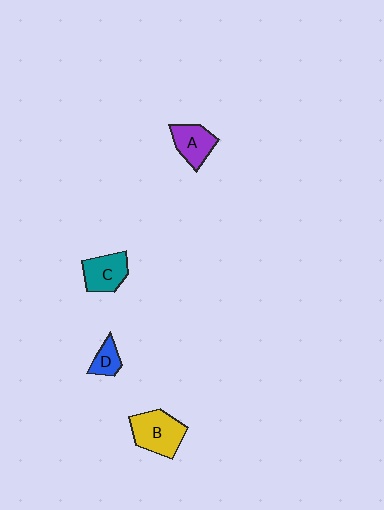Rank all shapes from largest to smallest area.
From largest to smallest: B (yellow), C (teal), A (purple), D (blue).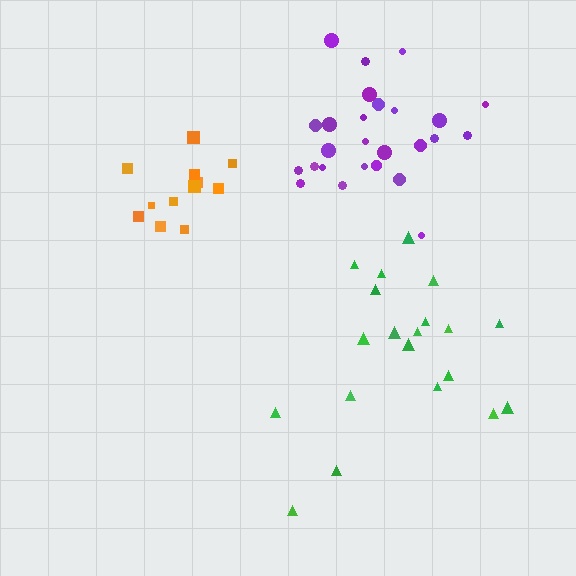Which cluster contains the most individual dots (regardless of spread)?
Purple (27).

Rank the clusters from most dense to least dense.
orange, purple, green.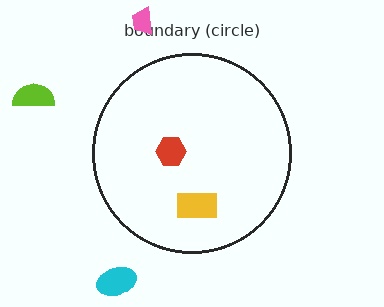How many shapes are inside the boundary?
2 inside, 3 outside.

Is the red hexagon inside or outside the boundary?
Inside.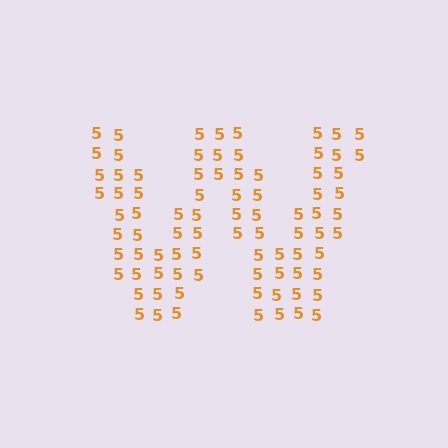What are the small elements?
The small elements are digit 5's.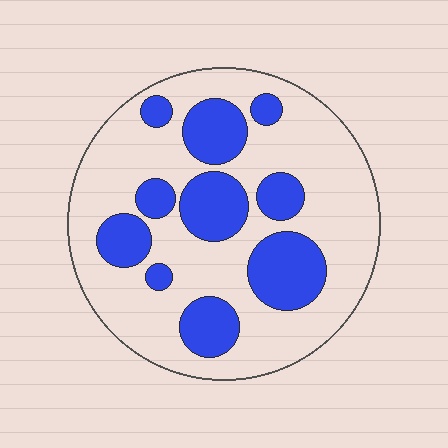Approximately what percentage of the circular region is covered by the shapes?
Approximately 30%.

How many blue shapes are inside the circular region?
10.